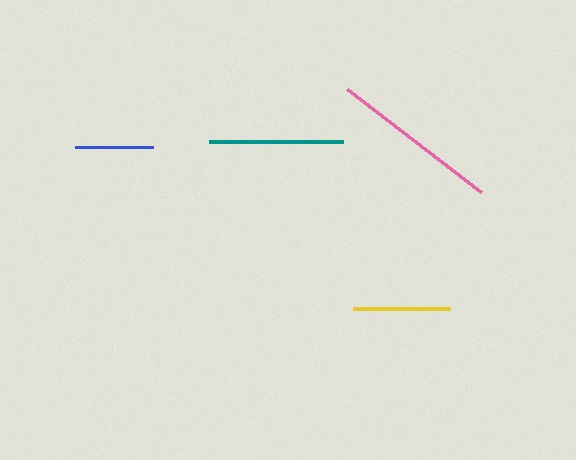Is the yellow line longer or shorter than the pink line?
The pink line is longer than the yellow line.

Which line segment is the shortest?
The blue line is the shortest at approximately 78 pixels.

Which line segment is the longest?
The pink line is the longest at approximately 169 pixels.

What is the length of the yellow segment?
The yellow segment is approximately 97 pixels long.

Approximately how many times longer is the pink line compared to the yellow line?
The pink line is approximately 1.8 times the length of the yellow line.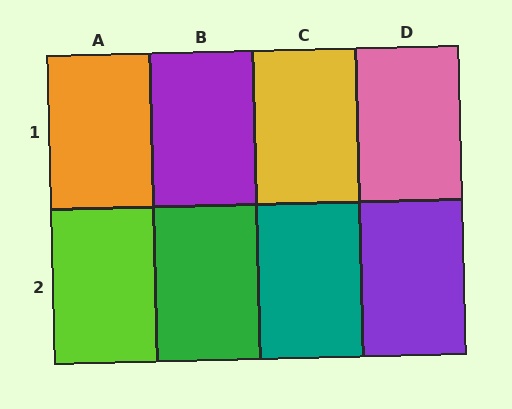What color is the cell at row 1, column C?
Yellow.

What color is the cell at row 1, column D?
Pink.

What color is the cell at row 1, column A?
Orange.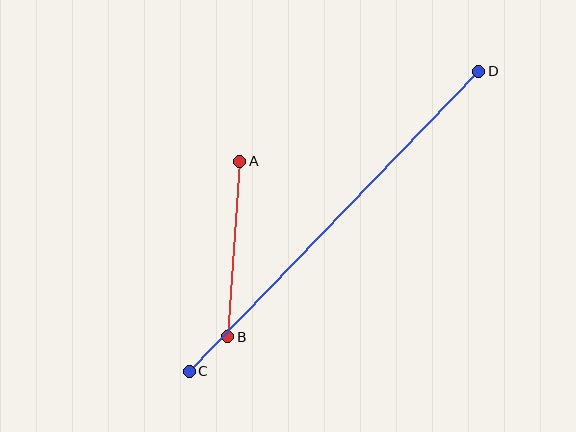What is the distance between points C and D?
The distance is approximately 417 pixels.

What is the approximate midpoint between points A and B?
The midpoint is at approximately (234, 249) pixels.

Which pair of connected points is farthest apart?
Points C and D are farthest apart.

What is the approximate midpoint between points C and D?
The midpoint is at approximately (334, 221) pixels.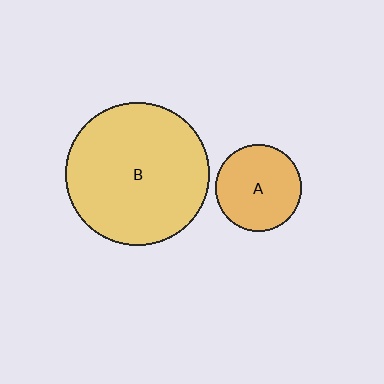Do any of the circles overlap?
No, none of the circles overlap.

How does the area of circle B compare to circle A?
Approximately 2.7 times.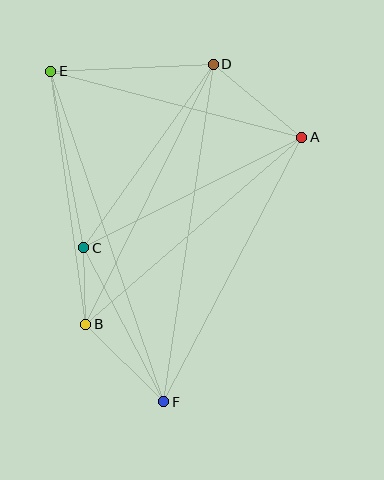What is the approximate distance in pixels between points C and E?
The distance between C and E is approximately 179 pixels.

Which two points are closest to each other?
Points B and C are closest to each other.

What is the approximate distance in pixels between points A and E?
The distance between A and E is approximately 260 pixels.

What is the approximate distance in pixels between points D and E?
The distance between D and E is approximately 163 pixels.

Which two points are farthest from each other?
Points E and F are farthest from each other.